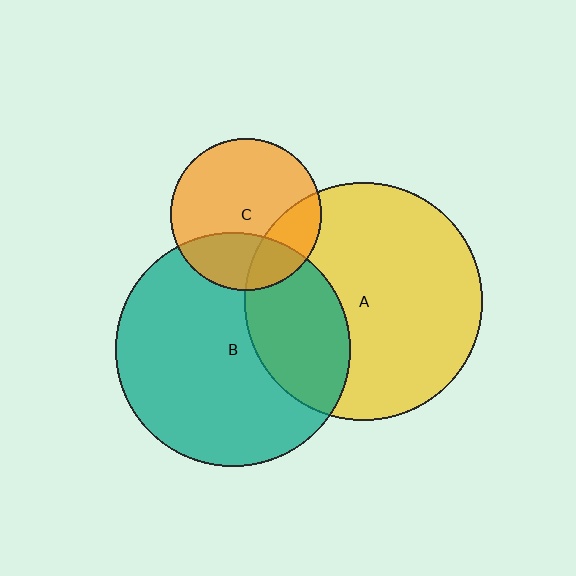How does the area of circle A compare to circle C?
Approximately 2.5 times.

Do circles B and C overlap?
Yes.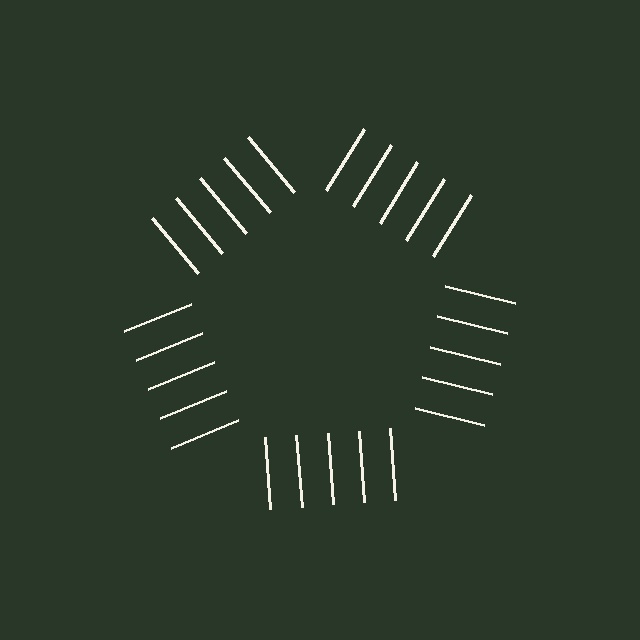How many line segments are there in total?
25 — 5 along each of the 5 edges.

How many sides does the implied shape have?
5 sides — the line-ends trace a pentagon.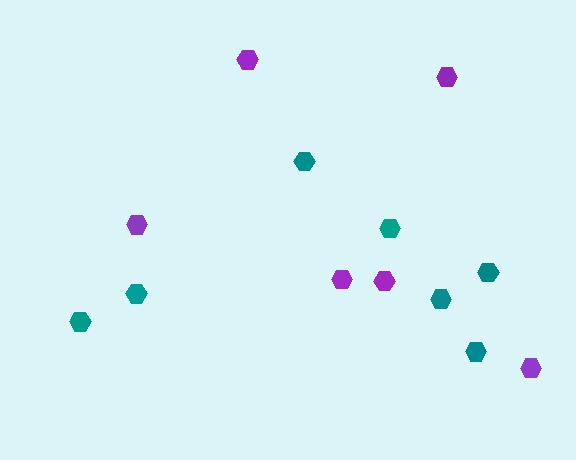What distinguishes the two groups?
There are 2 groups: one group of purple hexagons (6) and one group of teal hexagons (7).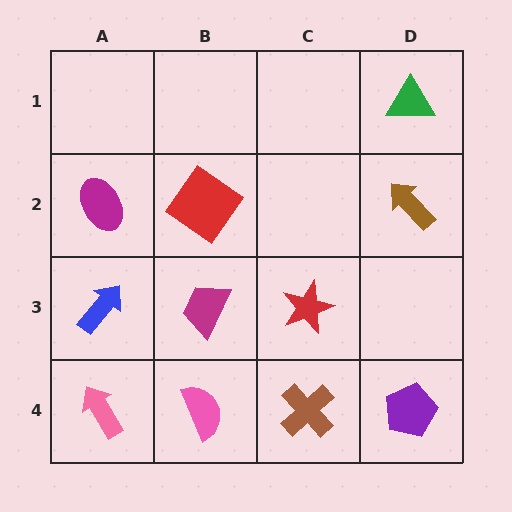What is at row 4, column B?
A pink semicircle.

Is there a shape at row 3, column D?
No, that cell is empty.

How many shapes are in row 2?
3 shapes.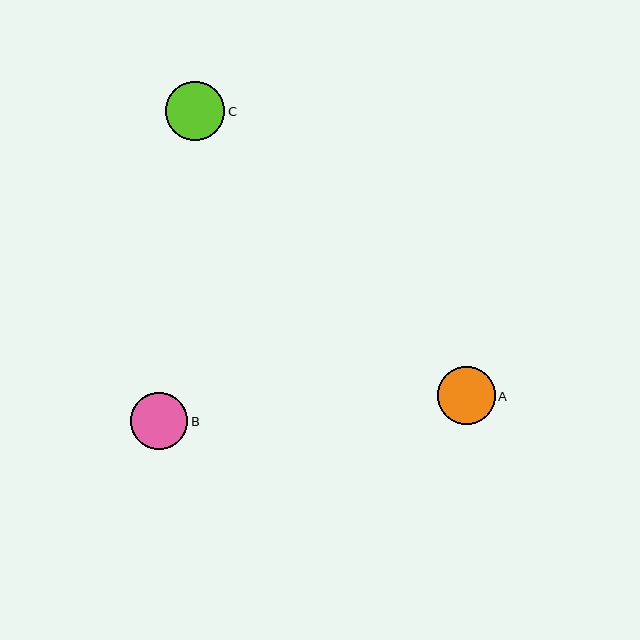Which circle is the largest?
Circle C is the largest with a size of approximately 60 pixels.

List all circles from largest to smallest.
From largest to smallest: C, A, B.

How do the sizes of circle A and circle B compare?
Circle A and circle B are approximately the same size.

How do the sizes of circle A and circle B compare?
Circle A and circle B are approximately the same size.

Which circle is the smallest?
Circle B is the smallest with a size of approximately 57 pixels.